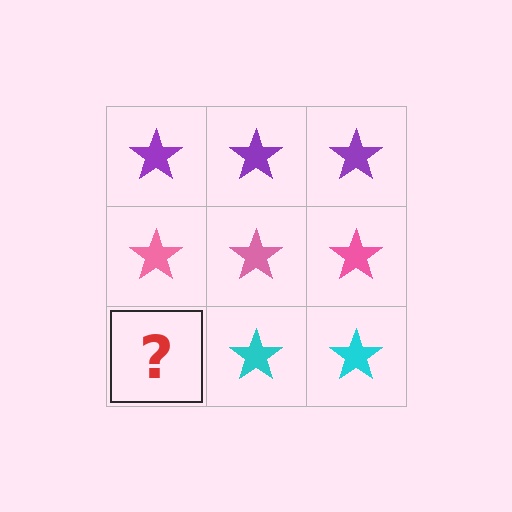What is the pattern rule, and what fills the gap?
The rule is that each row has a consistent color. The gap should be filled with a cyan star.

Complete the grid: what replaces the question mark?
The question mark should be replaced with a cyan star.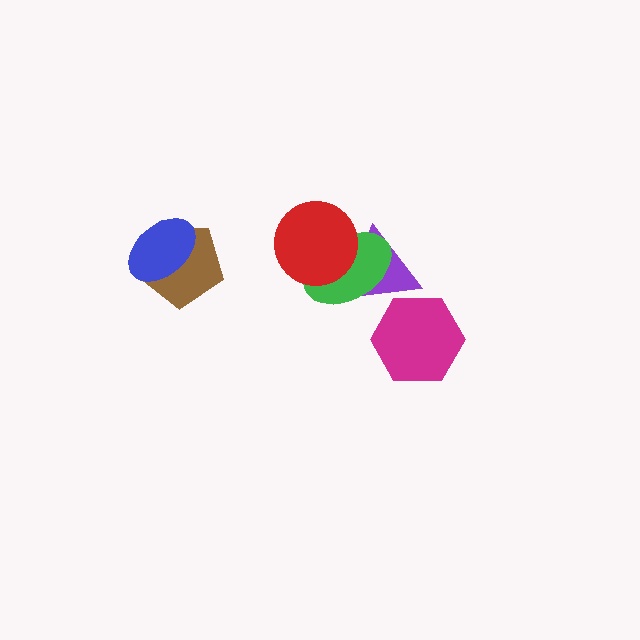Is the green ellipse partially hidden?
Yes, it is partially covered by another shape.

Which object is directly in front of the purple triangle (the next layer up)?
The green ellipse is directly in front of the purple triangle.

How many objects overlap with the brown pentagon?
1 object overlaps with the brown pentagon.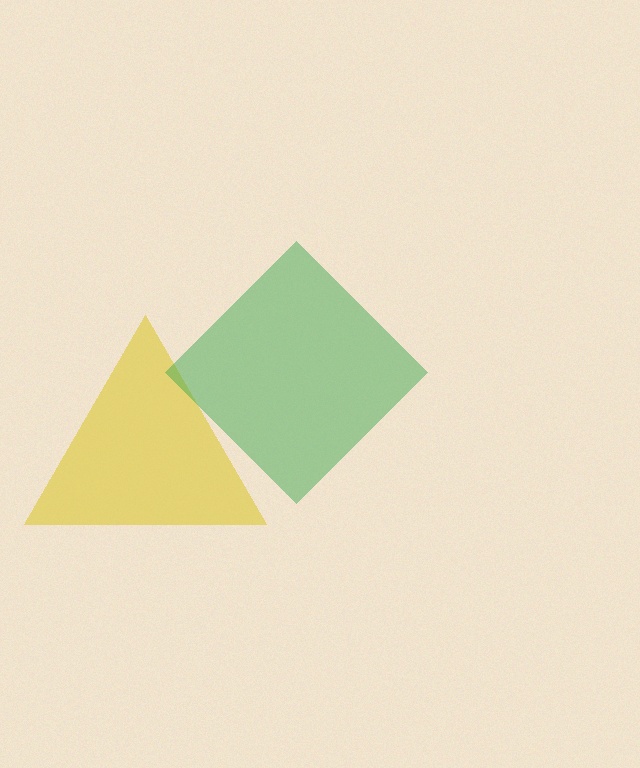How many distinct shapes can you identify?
There are 2 distinct shapes: a yellow triangle, a green diamond.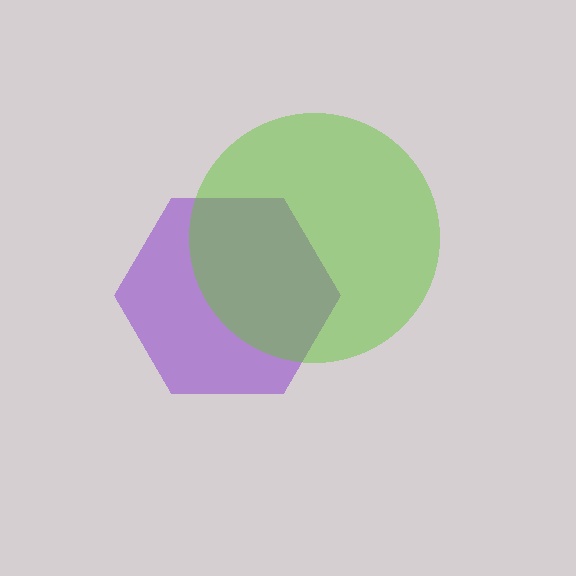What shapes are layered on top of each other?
The layered shapes are: a purple hexagon, a lime circle.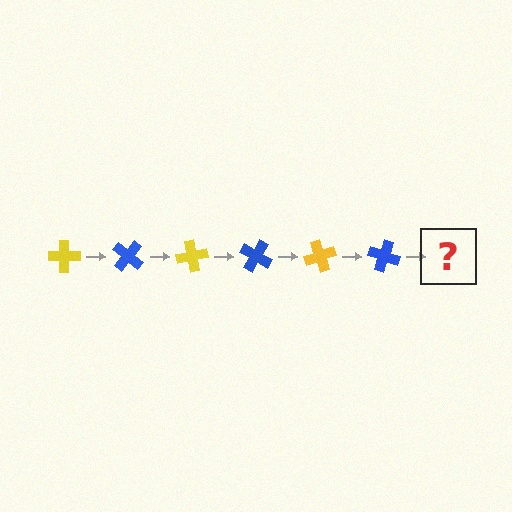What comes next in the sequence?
The next element should be a yellow cross, rotated 240 degrees from the start.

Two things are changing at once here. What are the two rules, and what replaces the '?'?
The two rules are that it rotates 40 degrees each step and the color cycles through yellow and blue. The '?' should be a yellow cross, rotated 240 degrees from the start.